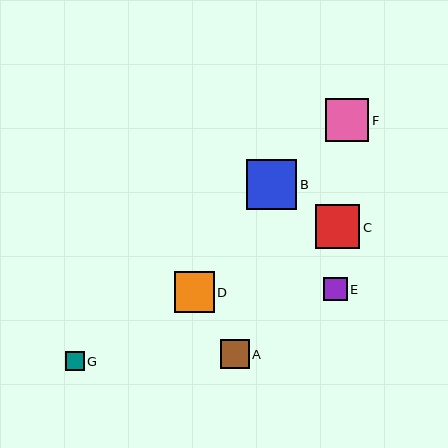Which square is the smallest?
Square G is the smallest with a size of approximately 19 pixels.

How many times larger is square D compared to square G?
Square D is approximately 2.1 times the size of square G.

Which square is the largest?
Square B is the largest with a size of approximately 50 pixels.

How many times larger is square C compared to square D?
Square C is approximately 1.1 times the size of square D.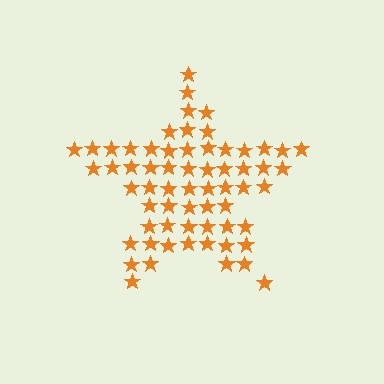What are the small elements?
The small elements are stars.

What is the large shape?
The large shape is a star.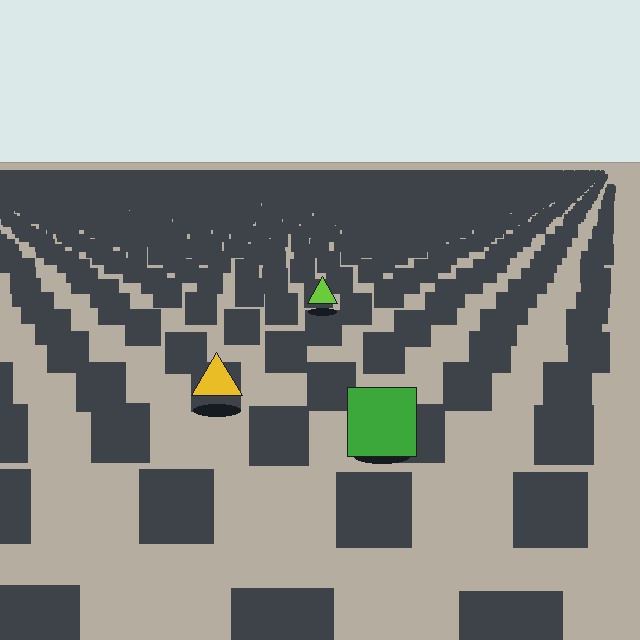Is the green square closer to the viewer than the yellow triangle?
Yes. The green square is closer — you can tell from the texture gradient: the ground texture is coarser near it.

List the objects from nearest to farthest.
From nearest to farthest: the green square, the yellow triangle, the lime triangle.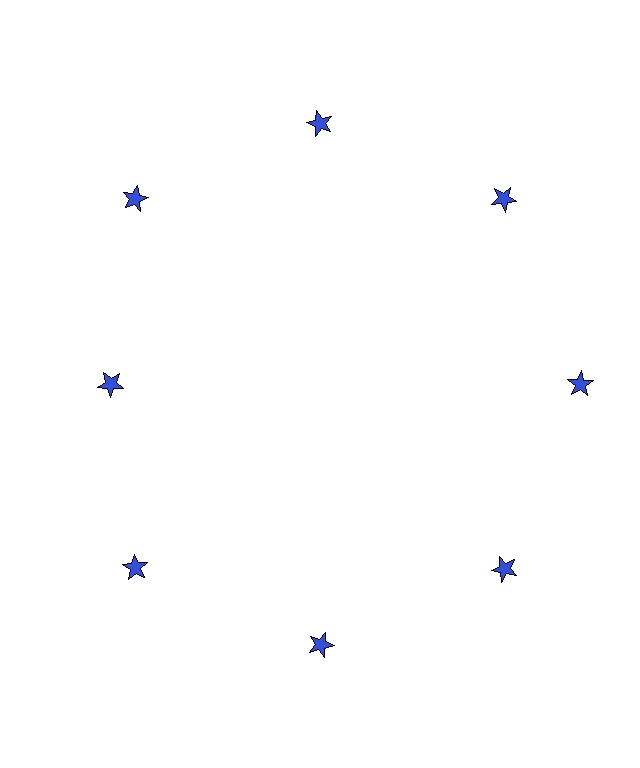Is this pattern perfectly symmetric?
No. The 8 blue stars are arranged in a ring, but one element near the 9 o'clock position is pulled inward toward the center, breaking the 8-fold rotational symmetry.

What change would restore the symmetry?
The symmetry would be restored by moving it outward, back onto the ring so that all 8 stars sit at equal angles and equal distance from the center.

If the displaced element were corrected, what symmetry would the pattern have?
It would have 8-fold rotational symmetry — the pattern would map onto itself every 45 degrees.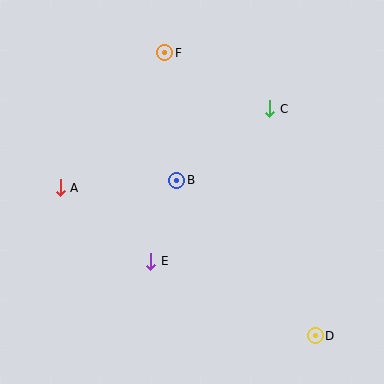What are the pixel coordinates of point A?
Point A is at (60, 188).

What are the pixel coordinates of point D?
Point D is at (315, 336).